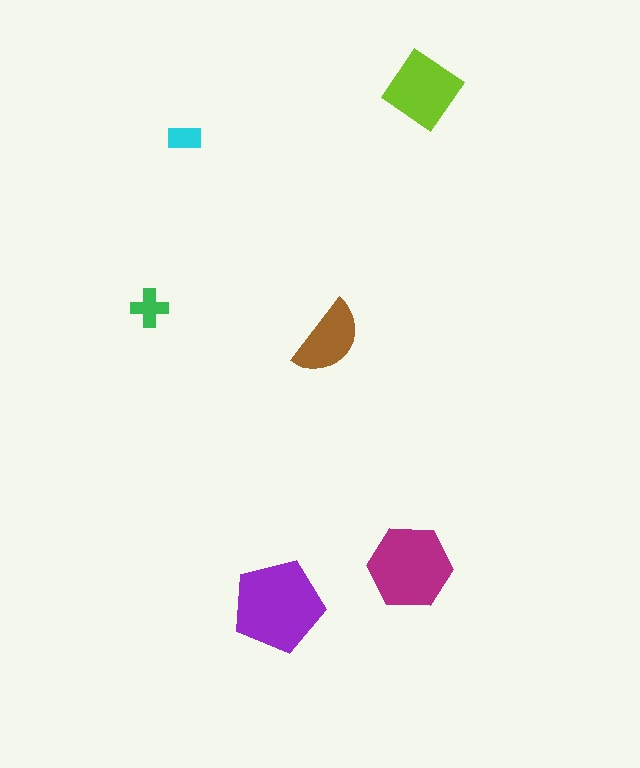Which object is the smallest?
The cyan rectangle.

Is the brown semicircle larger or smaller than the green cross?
Larger.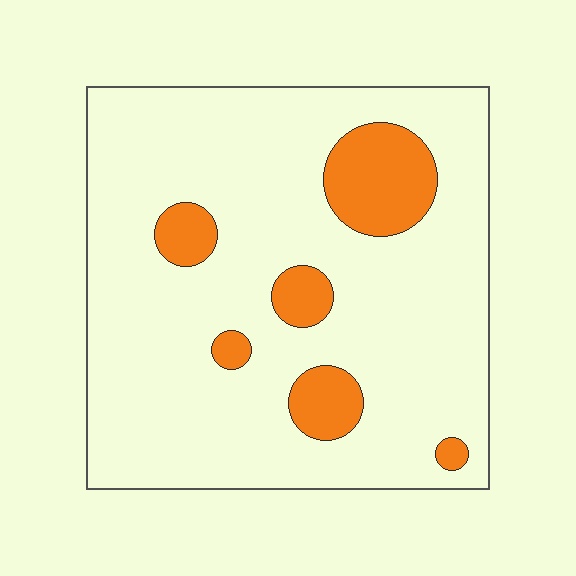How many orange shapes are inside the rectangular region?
6.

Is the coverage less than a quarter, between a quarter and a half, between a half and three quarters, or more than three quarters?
Less than a quarter.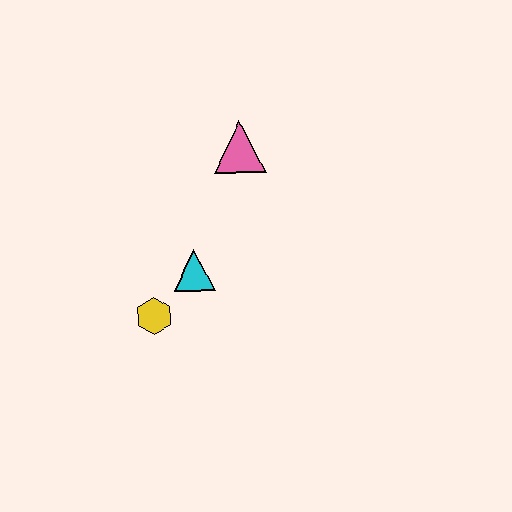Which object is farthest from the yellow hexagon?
The pink triangle is farthest from the yellow hexagon.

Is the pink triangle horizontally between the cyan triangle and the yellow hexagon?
No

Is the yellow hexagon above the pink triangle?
No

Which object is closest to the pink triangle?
The cyan triangle is closest to the pink triangle.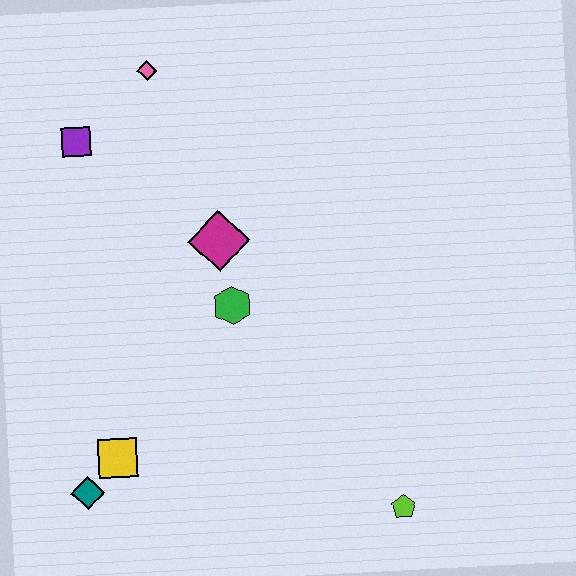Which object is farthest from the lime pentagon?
The pink diamond is farthest from the lime pentagon.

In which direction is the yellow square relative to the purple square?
The yellow square is below the purple square.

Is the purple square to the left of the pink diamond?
Yes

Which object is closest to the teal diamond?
The yellow square is closest to the teal diamond.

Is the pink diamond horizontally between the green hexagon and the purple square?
Yes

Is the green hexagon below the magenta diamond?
Yes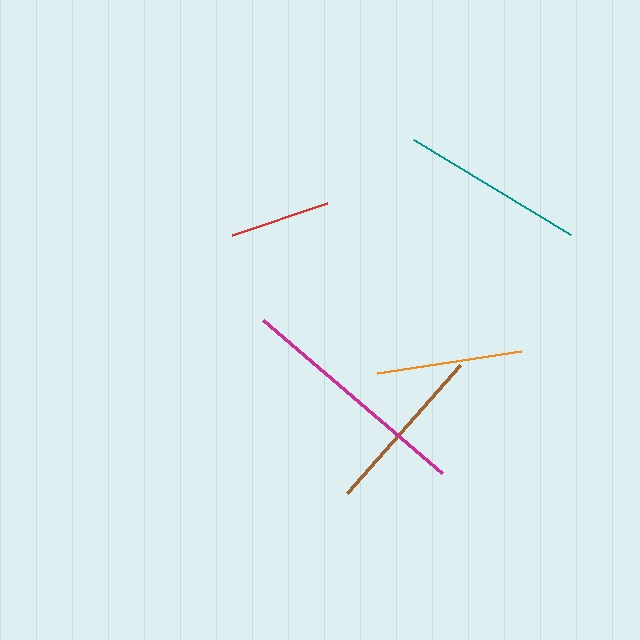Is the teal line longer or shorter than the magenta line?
The magenta line is longer than the teal line.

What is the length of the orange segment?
The orange segment is approximately 146 pixels long.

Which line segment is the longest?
The magenta line is the longest at approximately 235 pixels.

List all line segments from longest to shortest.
From longest to shortest: magenta, teal, brown, orange, red.